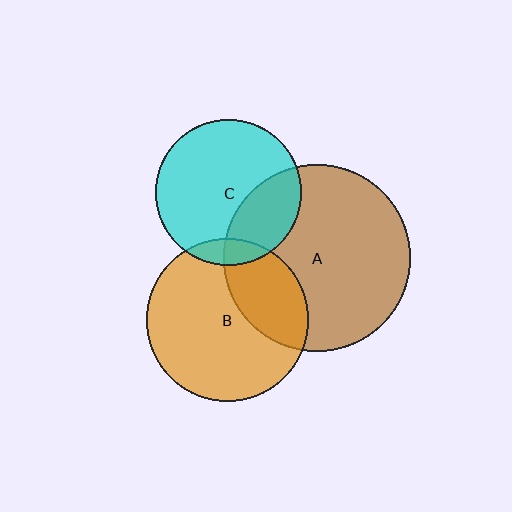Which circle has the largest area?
Circle A (brown).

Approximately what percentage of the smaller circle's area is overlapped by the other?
Approximately 30%.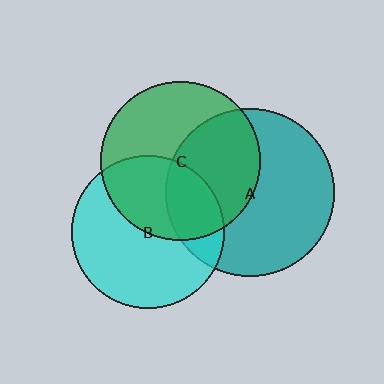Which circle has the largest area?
Circle A (teal).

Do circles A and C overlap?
Yes.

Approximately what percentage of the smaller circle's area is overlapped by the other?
Approximately 45%.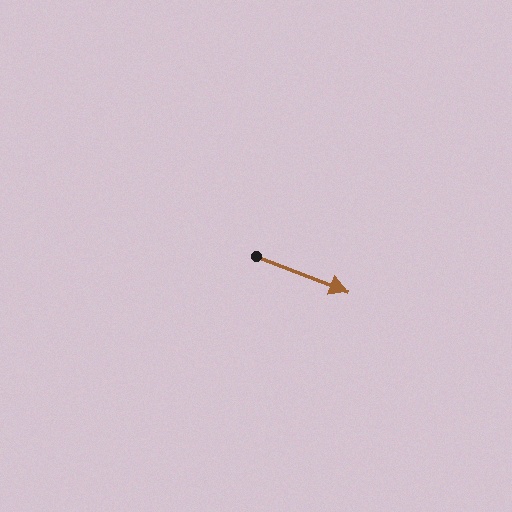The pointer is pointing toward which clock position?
Roughly 4 o'clock.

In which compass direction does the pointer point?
East.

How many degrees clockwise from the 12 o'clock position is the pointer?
Approximately 111 degrees.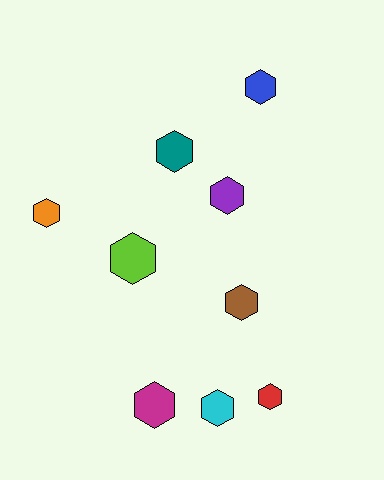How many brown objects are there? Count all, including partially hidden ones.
There is 1 brown object.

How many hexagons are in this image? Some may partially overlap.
There are 9 hexagons.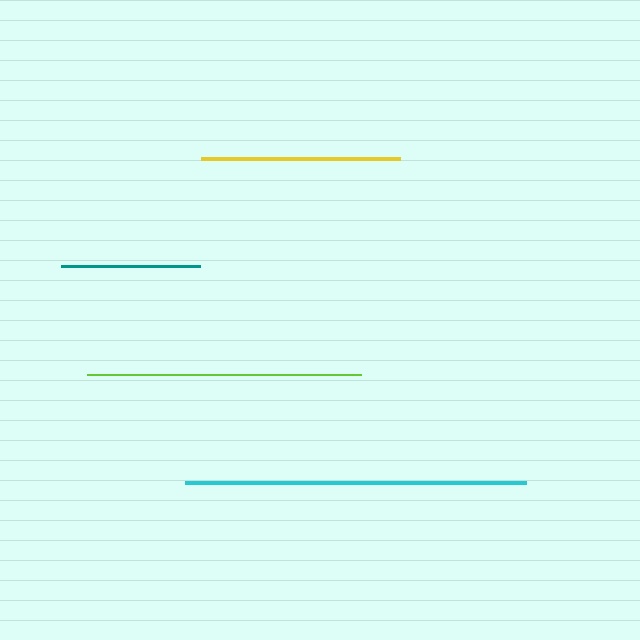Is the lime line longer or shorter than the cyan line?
The cyan line is longer than the lime line.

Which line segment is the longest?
The cyan line is the longest at approximately 342 pixels.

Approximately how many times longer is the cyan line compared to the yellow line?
The cyan line is approximately 1.7 times the length of the yellow line.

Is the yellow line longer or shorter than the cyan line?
The cyan line is longer than the yellow line.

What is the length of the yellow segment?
The yellow segment is approximately 198 pixels long.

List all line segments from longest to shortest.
From longest to shortest: cyan, lime, yellow, teal.